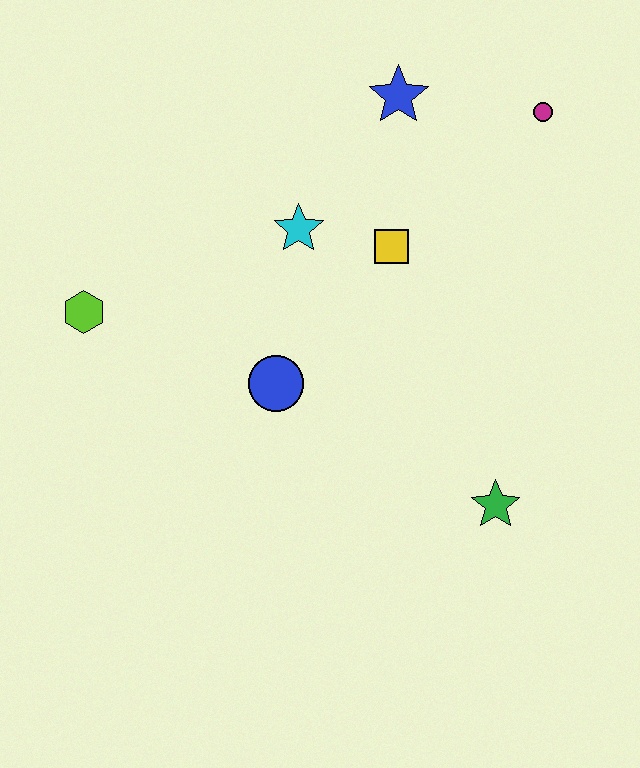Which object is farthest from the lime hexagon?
The magenta circle is farthest from the lime hexagon.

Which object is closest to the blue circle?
The cyan star is closest to the blue circle.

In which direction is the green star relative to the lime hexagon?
The green star is to the right of the lime hexagon.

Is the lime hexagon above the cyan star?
No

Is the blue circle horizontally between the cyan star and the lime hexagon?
Yes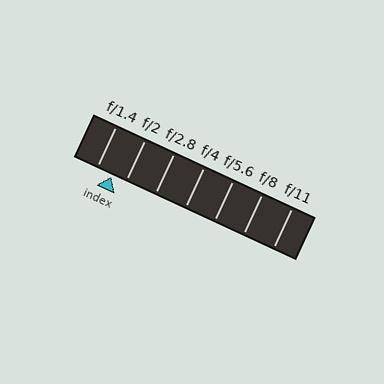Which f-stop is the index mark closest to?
The index mark is closest to f/2.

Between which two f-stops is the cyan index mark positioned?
The index mark is between f/1.4 and f/2.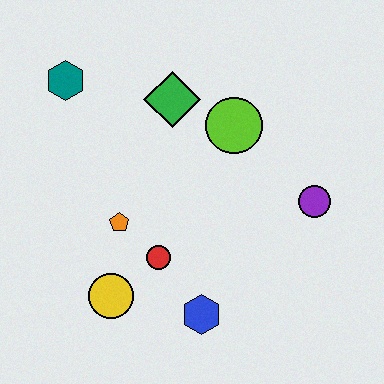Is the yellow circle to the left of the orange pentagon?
Yes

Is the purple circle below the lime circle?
Yes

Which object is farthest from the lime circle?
The yellow circle is farthest from the lime circle.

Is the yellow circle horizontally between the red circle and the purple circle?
No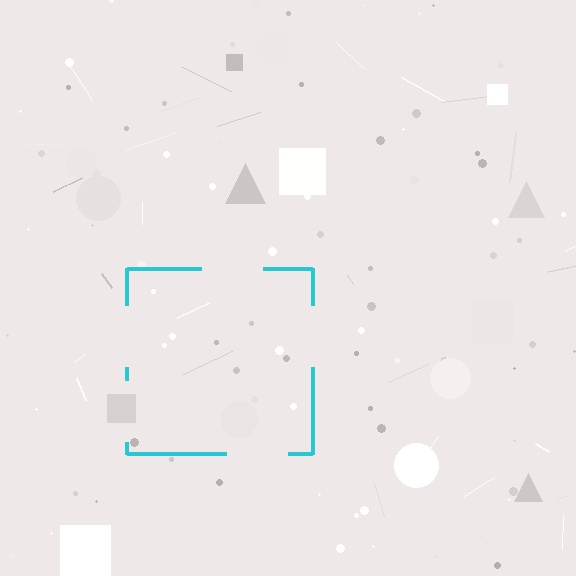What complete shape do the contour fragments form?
The contour fragments form a square.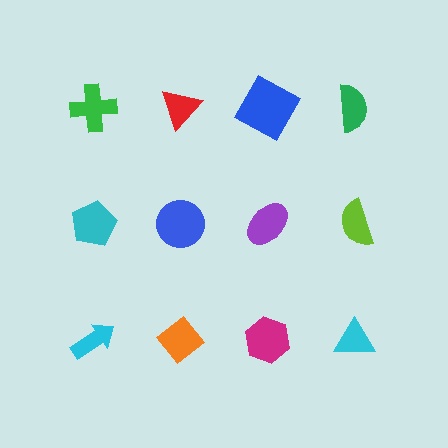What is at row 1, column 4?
A green semicircle.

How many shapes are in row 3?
4 shapes.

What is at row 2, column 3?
A purple ellipse.